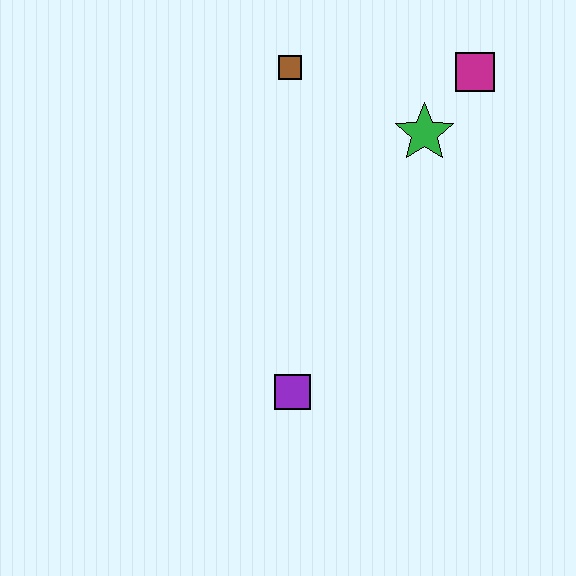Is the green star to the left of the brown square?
No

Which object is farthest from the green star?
The purple square is farthest from the green star.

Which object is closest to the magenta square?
The green star is closest to the magenta square.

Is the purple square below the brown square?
Yes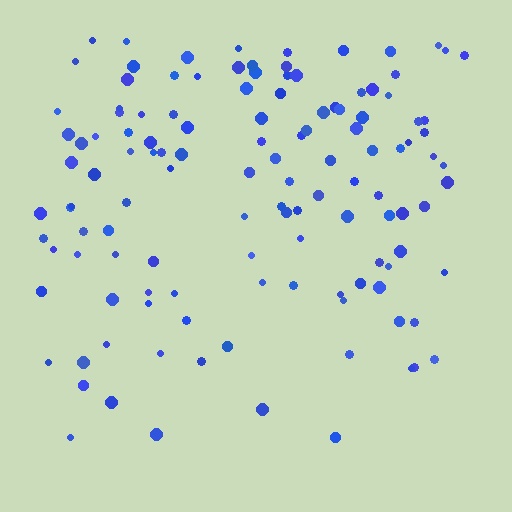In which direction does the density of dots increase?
From bottom to top, with the top side densest.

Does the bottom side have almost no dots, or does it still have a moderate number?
Still a moderate number, just noticeably fewer than the top.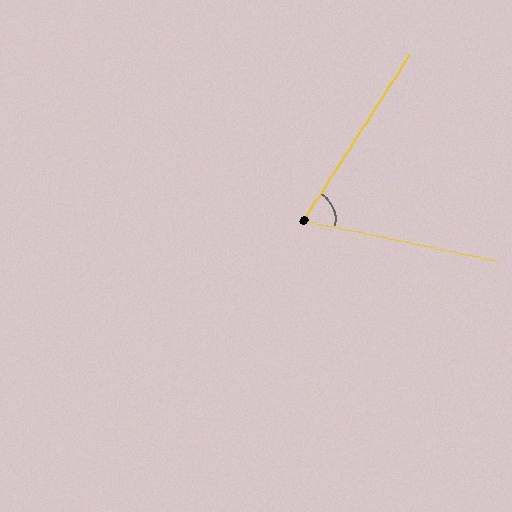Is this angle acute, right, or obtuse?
It is acute.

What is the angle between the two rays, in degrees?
Approximately 69 degrees.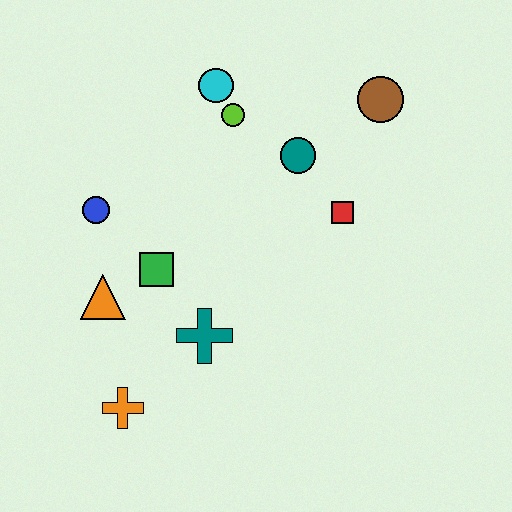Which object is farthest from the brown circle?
The orange cross is farthest from the brown circle.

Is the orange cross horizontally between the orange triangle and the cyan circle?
Yes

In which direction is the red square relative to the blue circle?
The red square is to the right of the blue circle.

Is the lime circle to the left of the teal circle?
Yes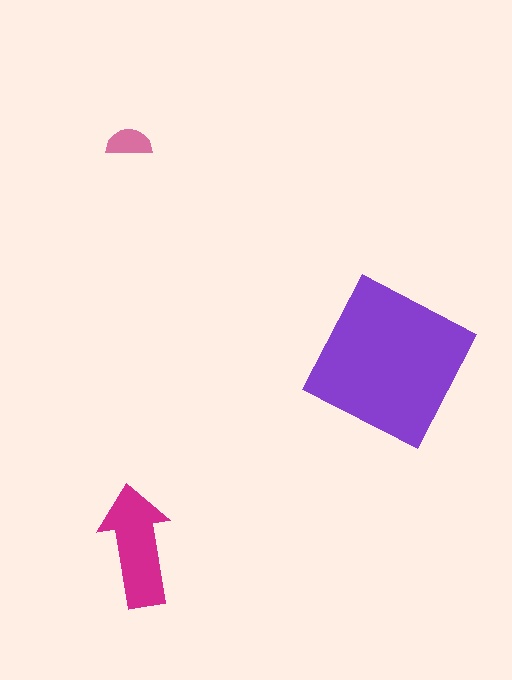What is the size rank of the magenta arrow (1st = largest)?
2nd.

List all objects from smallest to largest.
The pink semicircle, the magenta arrow, the purple square.